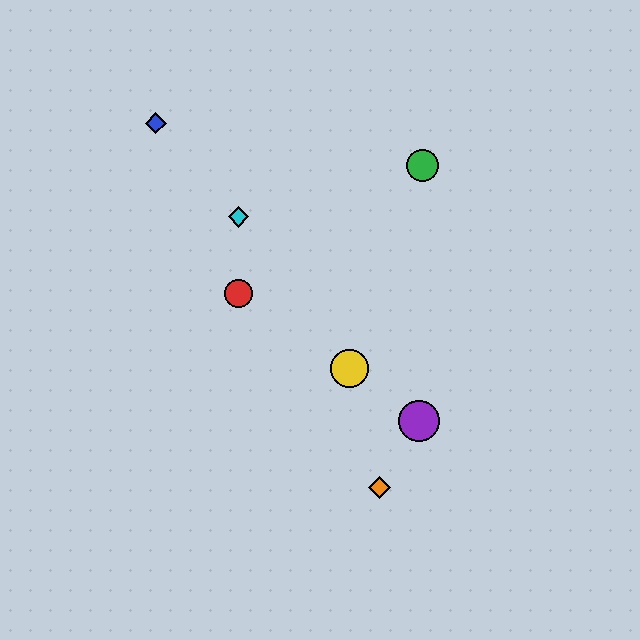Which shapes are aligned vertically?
The red circle, the cyan diamond are aligned vertically.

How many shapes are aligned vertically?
2 shapes (the red circle, the cyan diamond) are aligned vertically.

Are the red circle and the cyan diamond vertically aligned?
Yes, both are at x≈239.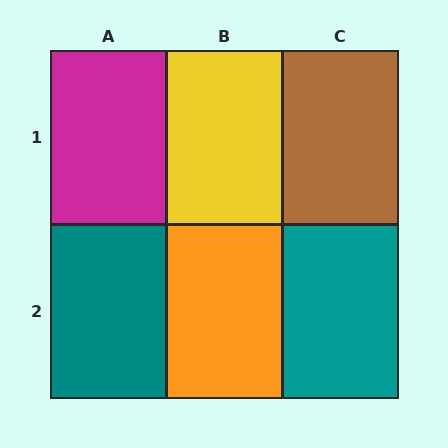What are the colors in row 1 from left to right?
Magenta, yellow, brown.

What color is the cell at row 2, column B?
Orange.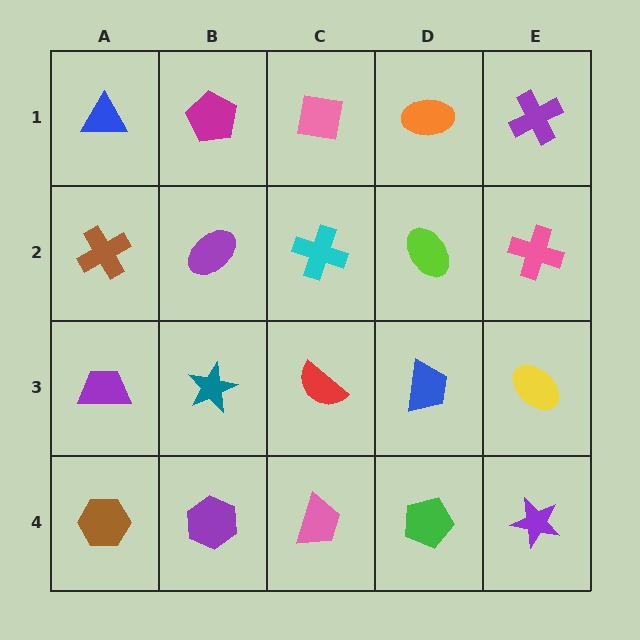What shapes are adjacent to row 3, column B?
A purple ellipse (row 2, column B), a purple hexagon (row 4, column B), a purple trapezoid (row 3, column A), a red semicircle (row 3, column C).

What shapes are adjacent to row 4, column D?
A blue trapezoid (row 3, column D), a pink trapezoid (row 4, column C), a purple star (row 4, column E).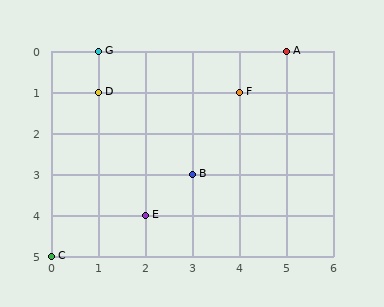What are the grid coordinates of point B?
Point B is at grid coordinates (3, 3).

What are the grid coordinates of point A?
Point A is at grid coordinates (5, 0).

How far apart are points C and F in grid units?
Points C and F are 4 columns and 4 rows apart (about 5.7 grid units diagonally).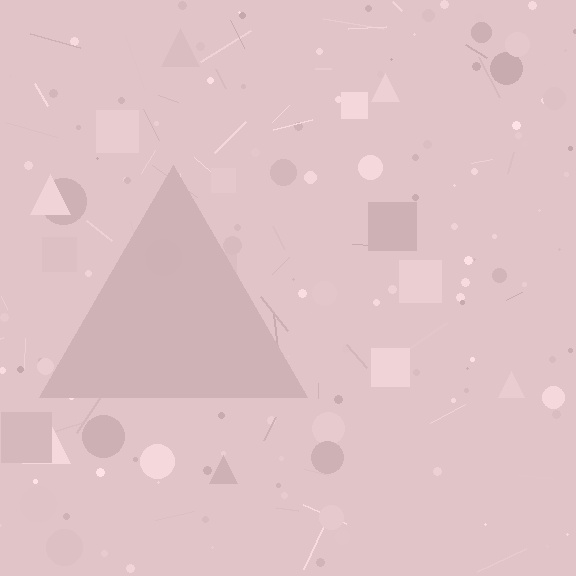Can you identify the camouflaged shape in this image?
The camouflaged shape is a triangle.